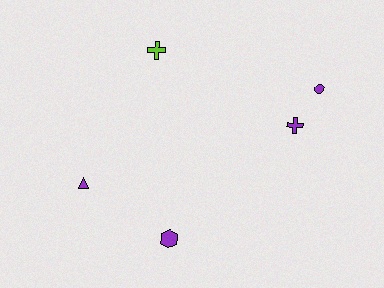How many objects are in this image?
There are 5 objects.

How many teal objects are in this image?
There are no teal objects.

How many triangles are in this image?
There is 1 triangle.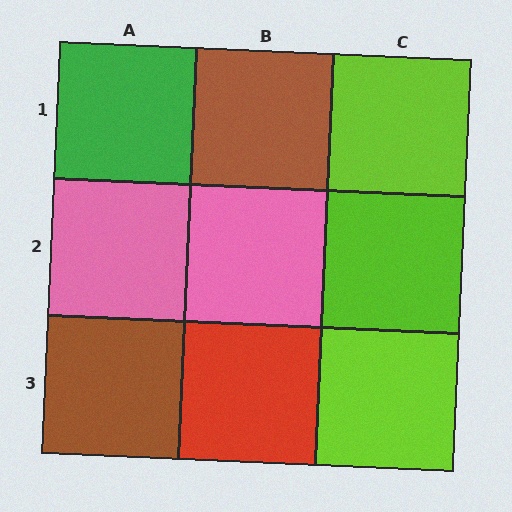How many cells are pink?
2 cells are pink.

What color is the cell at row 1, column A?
Green.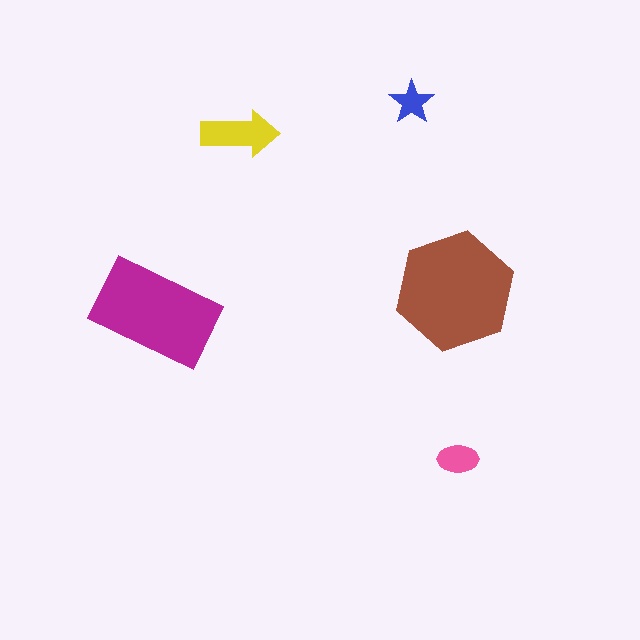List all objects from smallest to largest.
The blue star, the pink ellipse, the yellow arrow, the magenta rectangle, the brown hexagon.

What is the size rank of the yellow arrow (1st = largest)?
3rd.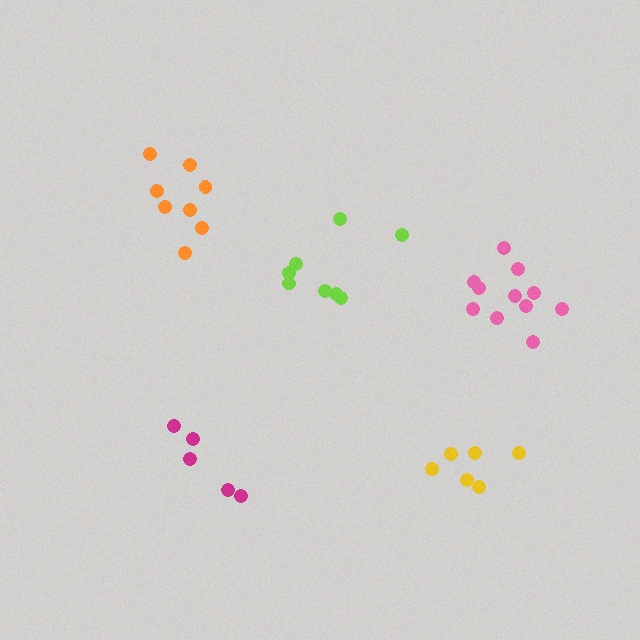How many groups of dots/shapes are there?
There are 5 groups.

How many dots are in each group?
Group 1: 8 dots, Group 2: 11 dots, Group 3: 5 dots, Group 4: 6 dots, Group 5: 8 dots (38 total).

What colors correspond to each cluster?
The clusters are colored: orange, pink, magenta, yellow, lime.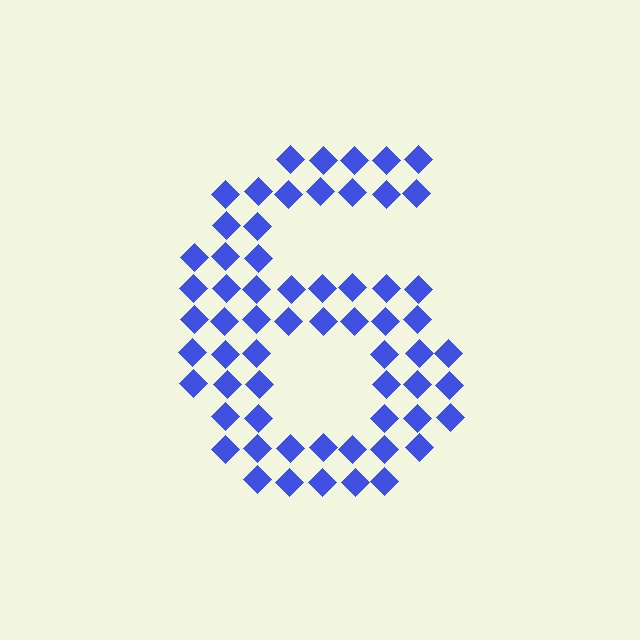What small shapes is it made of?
It is made of small diamonds.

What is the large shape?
The large shape is the digit 6.